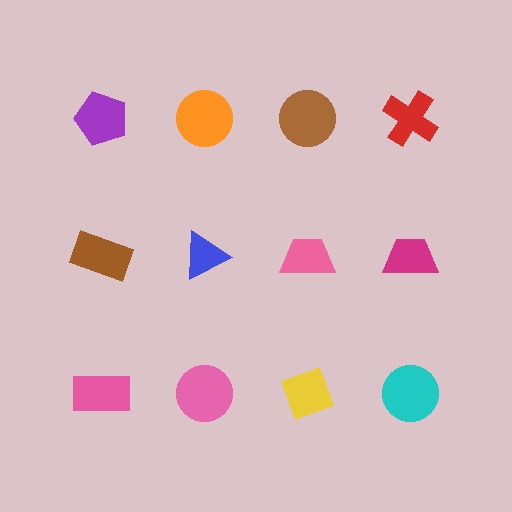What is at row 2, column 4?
A magenta trapezoid.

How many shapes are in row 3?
4 shapes.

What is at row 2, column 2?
A blue triangle.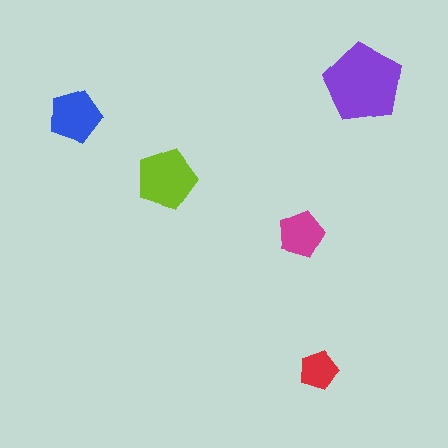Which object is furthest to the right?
The purple pentagon is rightmost.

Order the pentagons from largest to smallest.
the purple one, the lime one, the blue one, the magenta one, the red one.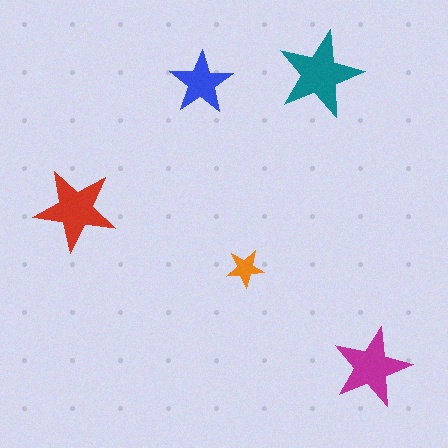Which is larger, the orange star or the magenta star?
The magenta one.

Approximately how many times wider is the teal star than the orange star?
About 2.5 times wider.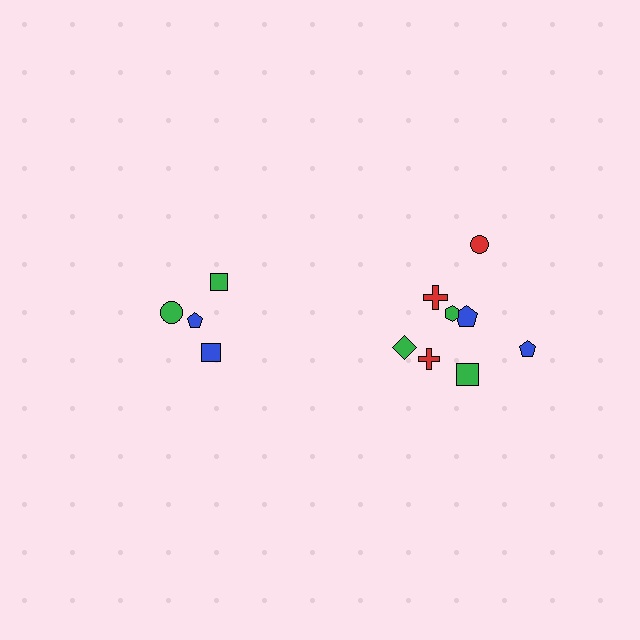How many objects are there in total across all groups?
There are 12 objects.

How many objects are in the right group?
There are 8 objects.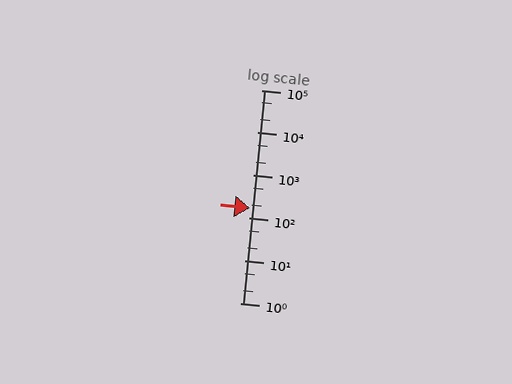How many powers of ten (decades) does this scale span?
The scale spans 5 decades, from 1 to 100000.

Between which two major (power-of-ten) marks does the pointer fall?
The pointer is between 100 and 1000.